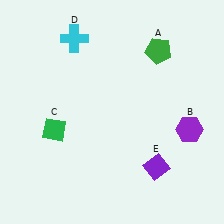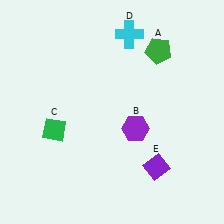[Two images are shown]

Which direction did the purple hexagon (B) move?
The purple hexagon (B) moved left.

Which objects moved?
The objects that moved are: the purple hexagon (B), the cyan cross (D).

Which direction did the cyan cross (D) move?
The cyan cross (D) moved right.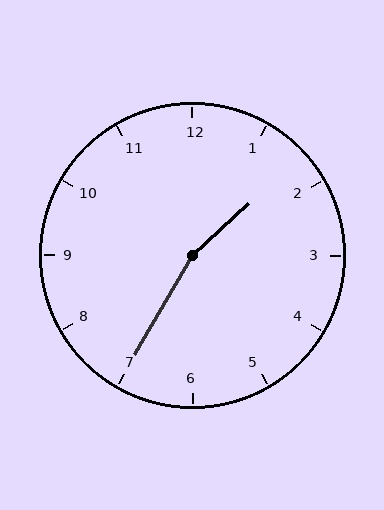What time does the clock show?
1:35.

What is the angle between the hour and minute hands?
Approximately 162 degrees.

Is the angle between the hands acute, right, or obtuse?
It is obtuse.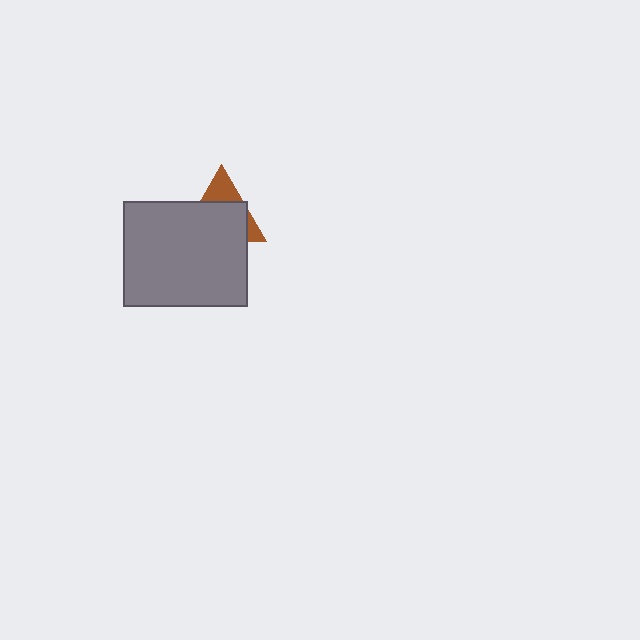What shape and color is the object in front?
The object in front is a gray rectangle.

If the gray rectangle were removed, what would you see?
You would see the complete brown triangle.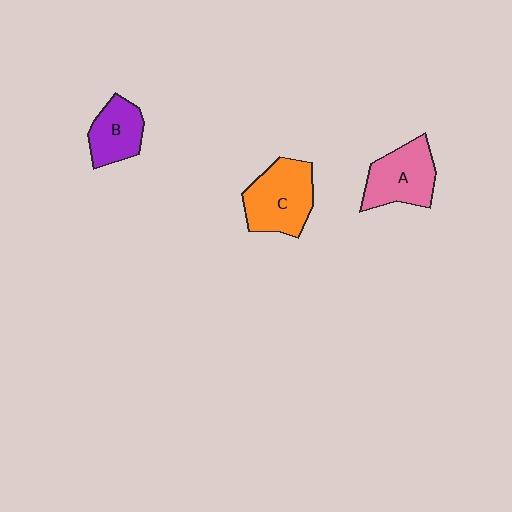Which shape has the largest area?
Shape C (orange).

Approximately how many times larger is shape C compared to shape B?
Approximately 1.5 times.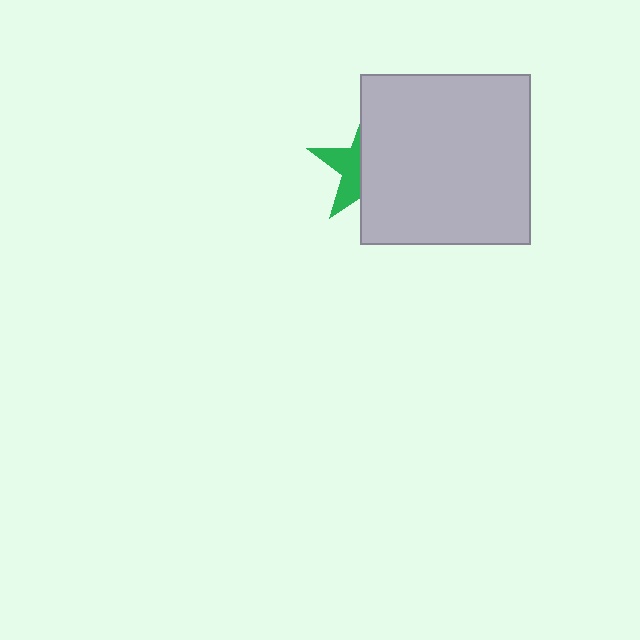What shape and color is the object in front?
The object in front is a light gray square.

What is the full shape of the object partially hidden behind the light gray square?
The partially hidden object is a green star.